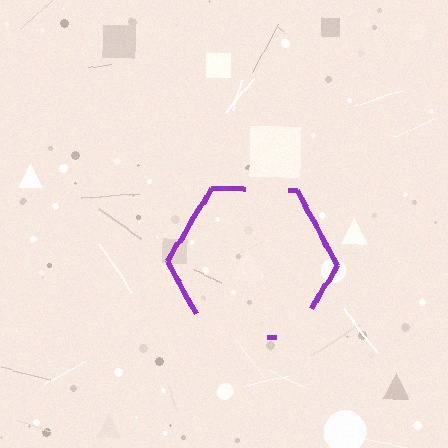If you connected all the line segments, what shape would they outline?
They would outline a hexagon.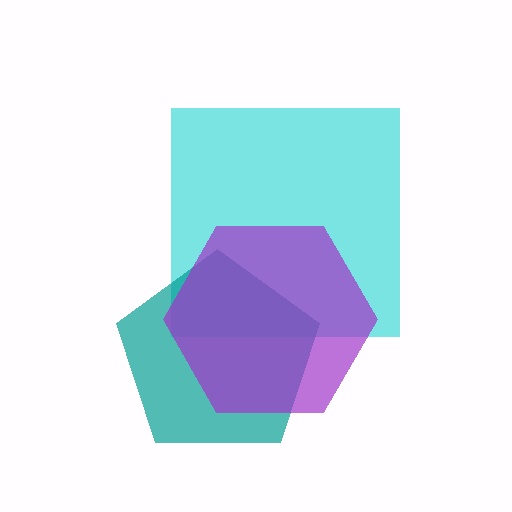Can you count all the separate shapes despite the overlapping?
Yes, there are 3 separate shapes.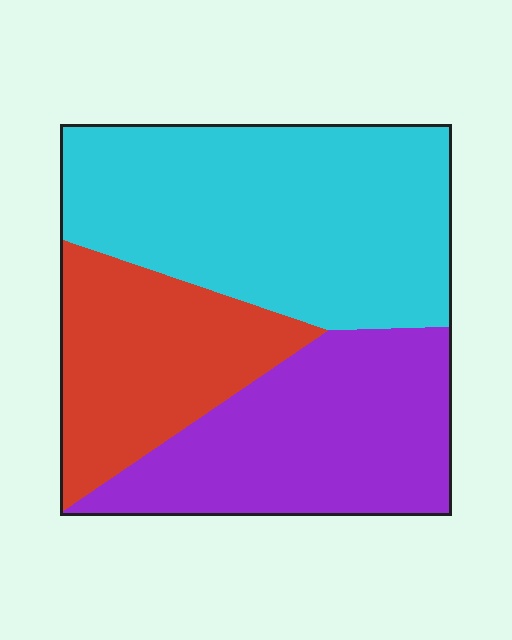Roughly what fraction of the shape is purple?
Purple covers 32% of the shape.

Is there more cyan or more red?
Cyan.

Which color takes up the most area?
Cyan, at roughly 45%.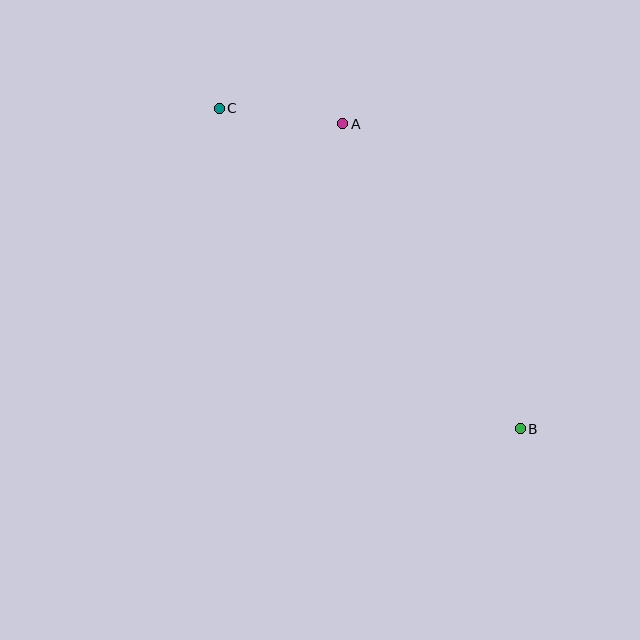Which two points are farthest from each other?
Points B and C are farthest from each other.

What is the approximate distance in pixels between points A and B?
The distance between A and B is approximately 353 pixels.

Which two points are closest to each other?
Points A and C are closest to each other.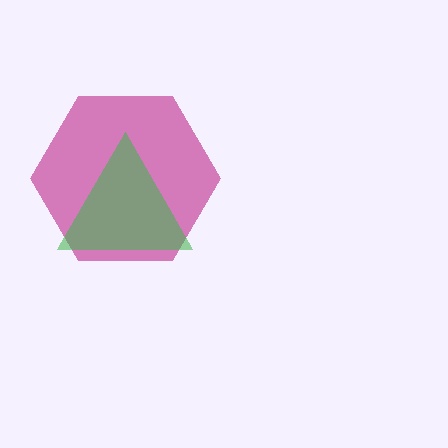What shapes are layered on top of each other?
The layered shapes are: a magenta hexagon, a green triangle.